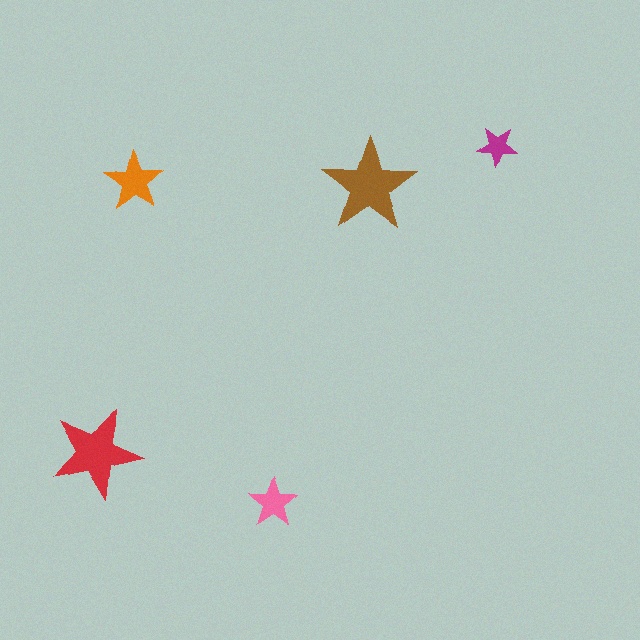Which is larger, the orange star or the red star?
The red one.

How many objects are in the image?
There are 5 objects in the image.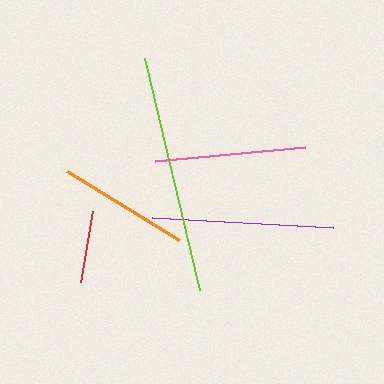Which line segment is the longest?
The lime line is the longest at approximately 238 pixels.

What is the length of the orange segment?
The orange segment is approximately 131 pixels long.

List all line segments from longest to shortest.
From longest to shortest: lime, purple, pink, orange, red.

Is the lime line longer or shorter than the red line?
The lime line is longer than the red line.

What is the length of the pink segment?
The pink segment is approximately 150 pixels long.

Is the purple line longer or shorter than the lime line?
The lime line is longer than the purple line.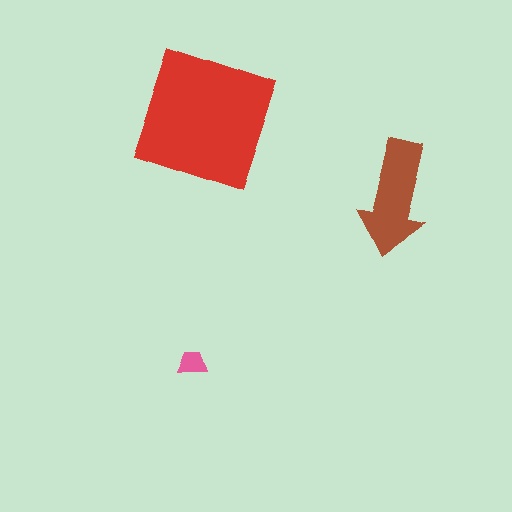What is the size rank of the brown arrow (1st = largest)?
2nd.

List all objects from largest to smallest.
The red square, the brown arrow, the pink trapezoid.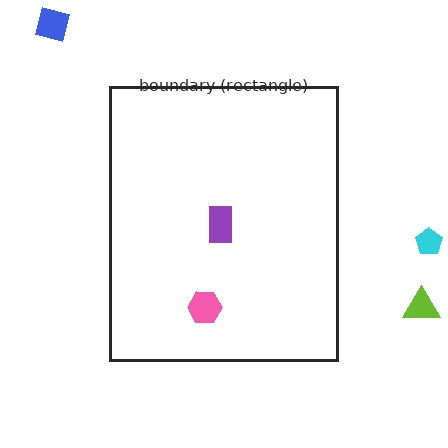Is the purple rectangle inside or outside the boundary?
Inside.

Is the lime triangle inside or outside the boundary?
Outside.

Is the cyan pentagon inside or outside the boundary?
Outside.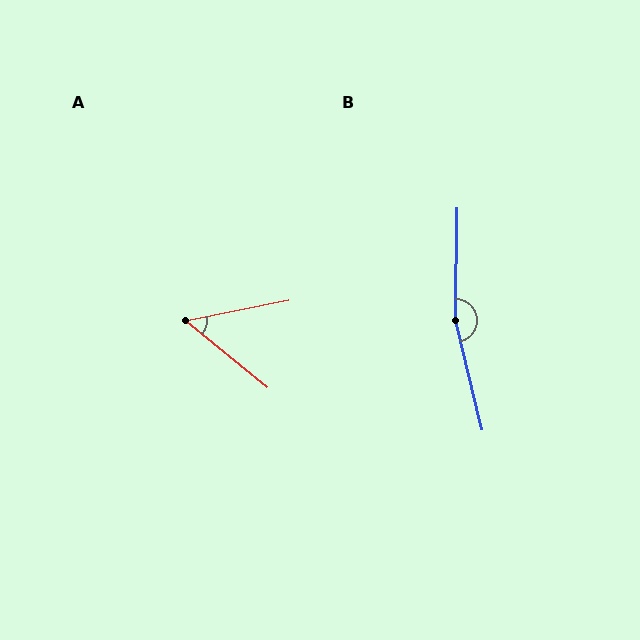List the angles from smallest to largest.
A (50°), B (166°).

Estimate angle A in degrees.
Approximately 50 degrees.